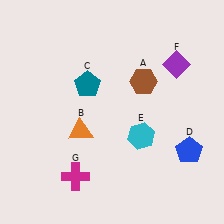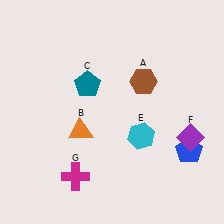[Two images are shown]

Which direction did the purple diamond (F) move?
The purple diamond (F) moved down.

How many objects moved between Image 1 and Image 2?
1 object moved between the two images.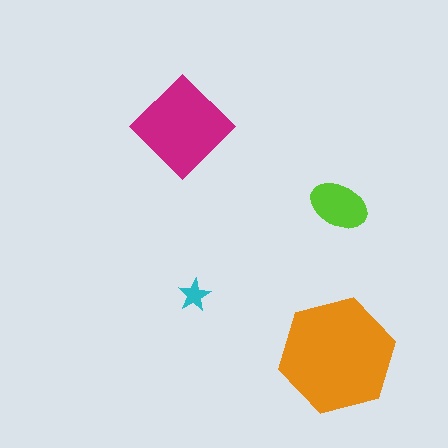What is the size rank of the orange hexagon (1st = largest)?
1st.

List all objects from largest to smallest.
The orange hexagon, the magenta diamond, the lime ellipse, the cyan star.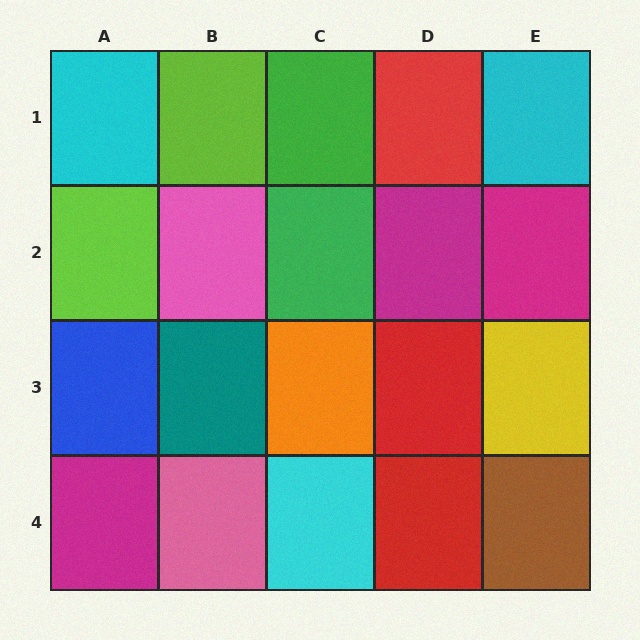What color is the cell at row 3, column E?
Yellow.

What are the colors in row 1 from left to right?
Cyan, lime, green, red, cyan.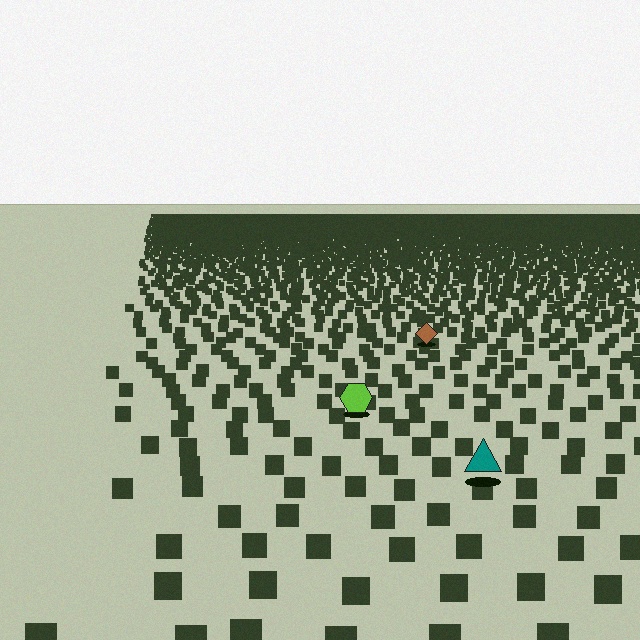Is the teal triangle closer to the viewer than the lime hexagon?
Yes. The teal triangle is closer — you can tell from the texture gradient: the ground texture is coarser near it.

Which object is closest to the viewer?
The teal triangle is closest. The texture marks near it are larger and more spread out.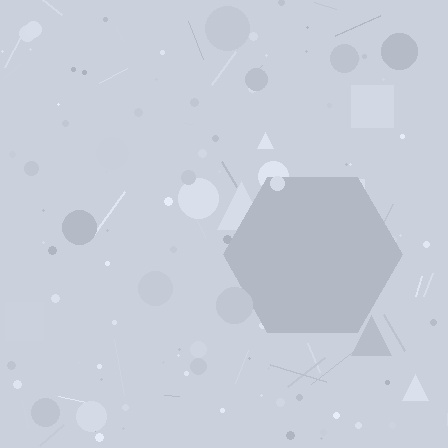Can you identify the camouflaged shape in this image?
The camouflaged shape is a hexagon.